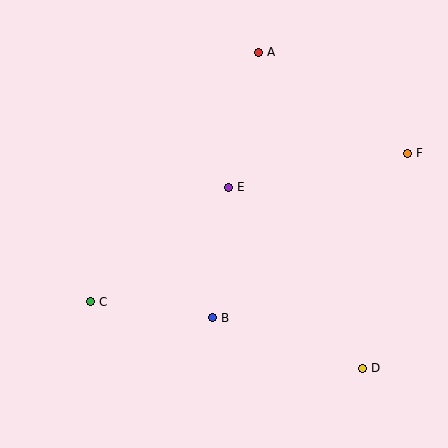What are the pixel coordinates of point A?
Point A is at (259, 53).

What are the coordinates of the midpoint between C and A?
The midpoint between C and A is at (175, 177).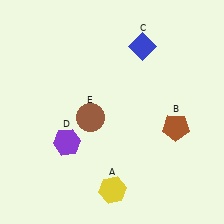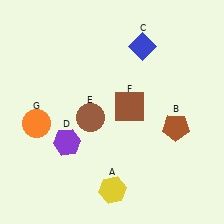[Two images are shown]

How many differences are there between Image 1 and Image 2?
There are 2 differences between the two images.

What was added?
A brown square (F), an orange circle (G) were added in Image 2.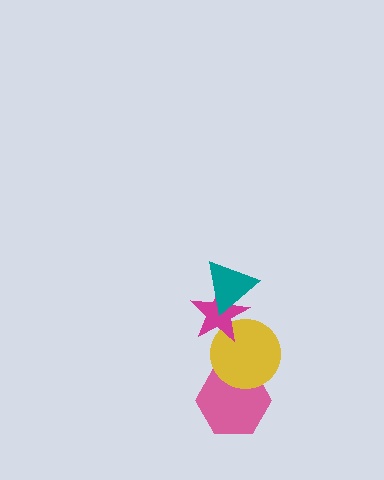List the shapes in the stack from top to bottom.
From top to bottom: the teal triangle, the magenta star, the yellow circle, the pink hexagon.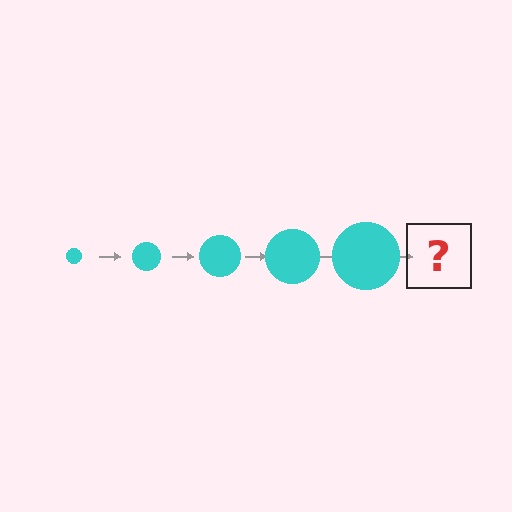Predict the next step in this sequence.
The next step is a cyan circle, larger than the previous one.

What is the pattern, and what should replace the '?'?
The pattern is that the circle gets progressively larger each step. The '?' should be a cyan circle, larger than the previous one.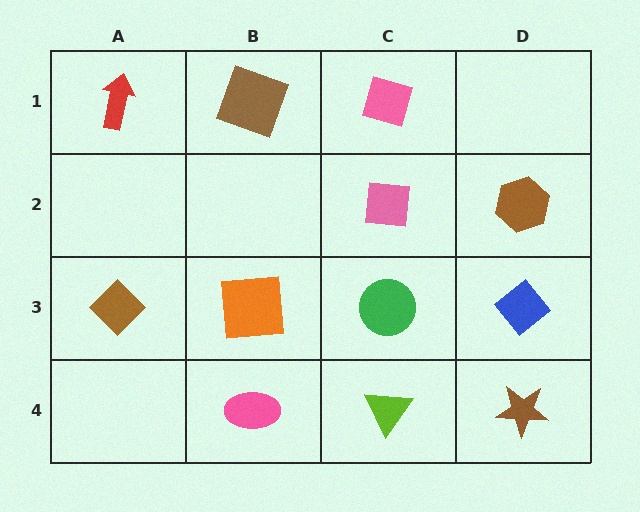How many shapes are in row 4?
3 shapes.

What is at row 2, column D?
A brown hexagon.